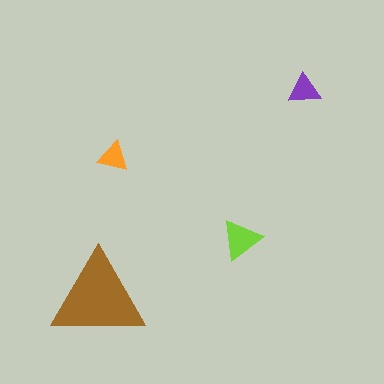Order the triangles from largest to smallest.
the brown one, the lime one, the purple one, the orange one.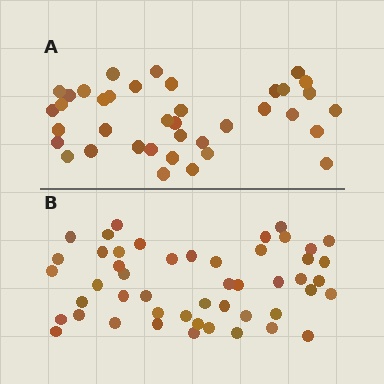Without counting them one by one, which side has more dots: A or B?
Region B (the bottom region) has more dots.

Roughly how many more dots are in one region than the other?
Region B has roughly 12 or so more dots than region A.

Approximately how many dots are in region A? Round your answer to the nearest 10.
About 40 dots. (The exact count is 38, which rounds to 40.)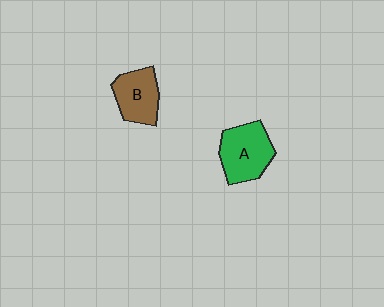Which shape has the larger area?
Shape A (green).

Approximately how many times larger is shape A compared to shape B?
Approximately 1.2 times.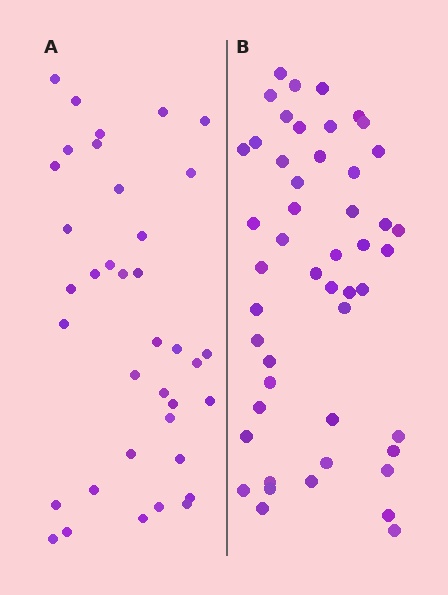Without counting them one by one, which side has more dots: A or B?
Region B (the right region) has more dots.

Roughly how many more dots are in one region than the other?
Region B has roughly 12 or so more dots than region A.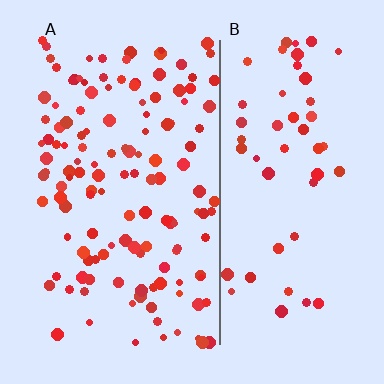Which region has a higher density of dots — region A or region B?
A (the left).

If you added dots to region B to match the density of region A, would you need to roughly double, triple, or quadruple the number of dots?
Approximately triple.